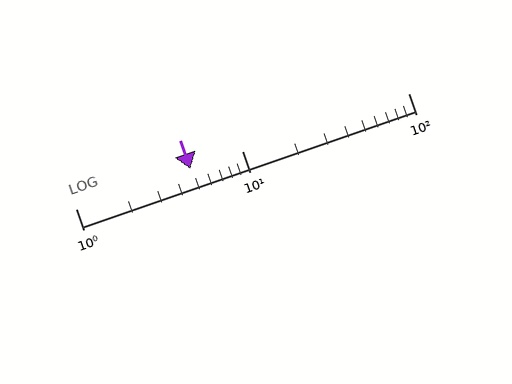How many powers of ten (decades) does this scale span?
The scale spans 2 decades, from 1 to 100.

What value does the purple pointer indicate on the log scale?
The pointer indicates approximately 4.9.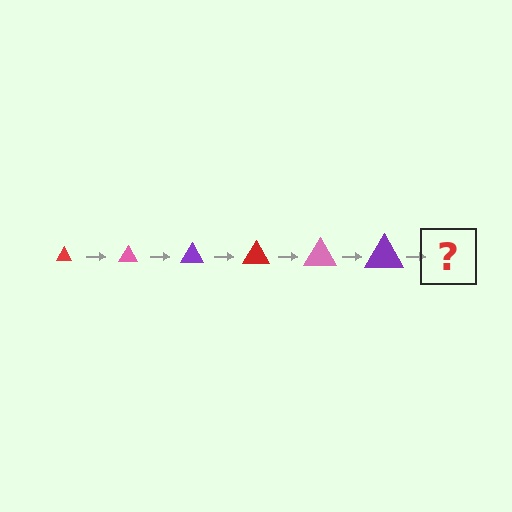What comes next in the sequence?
The next element should be a red triangle, larger than the previous one.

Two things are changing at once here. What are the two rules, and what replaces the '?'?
The two rules are that the triangle grows larger each step and the color cycles through red, pink, and purple. The '?' should be a red triangle, larger than the previous one.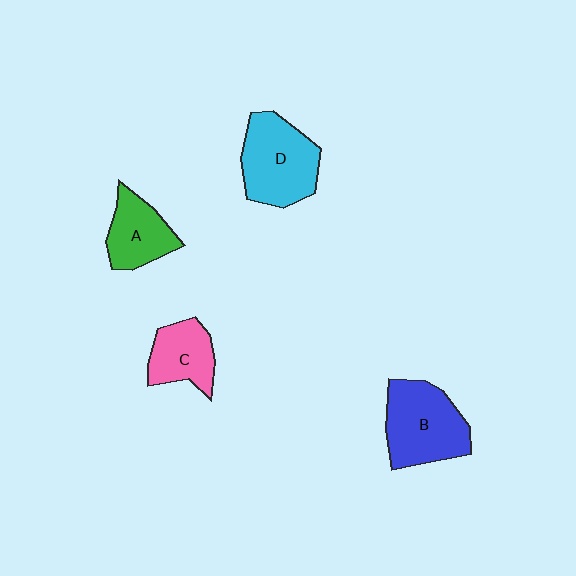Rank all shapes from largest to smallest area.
From largest to smallest: B (blue), D (cyan), A (green), C (pink).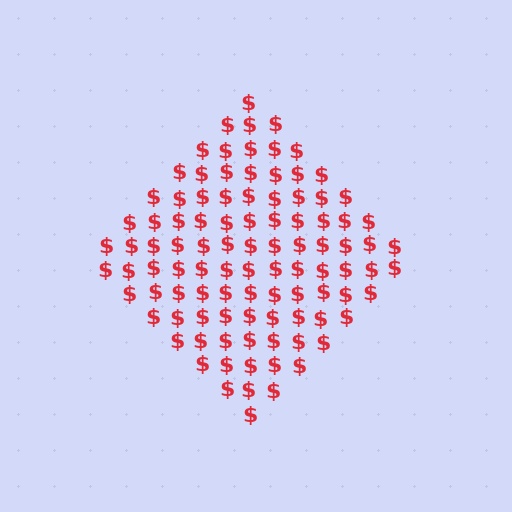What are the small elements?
The small elements are dollar signs.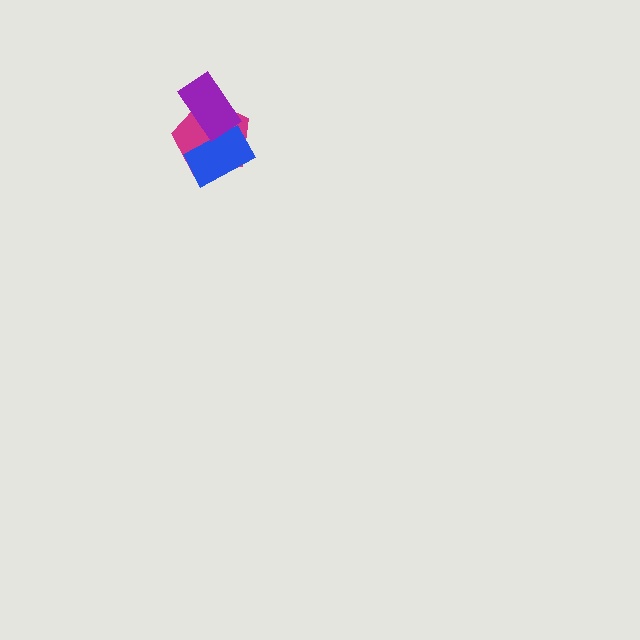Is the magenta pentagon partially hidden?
Yes, it is partially covered by another shape.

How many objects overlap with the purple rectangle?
2 objects overlap with the purple rectangle.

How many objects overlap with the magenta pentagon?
2 objects overlap with the magenta pentagon.